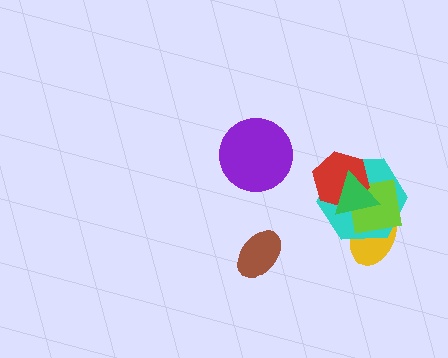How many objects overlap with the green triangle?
4 objects overlap with the green triangle.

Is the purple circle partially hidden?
No, no other shape covers it.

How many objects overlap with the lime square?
4 objects overlap with the lime square.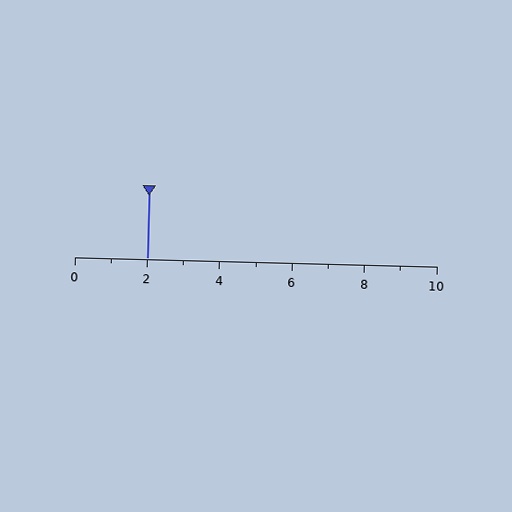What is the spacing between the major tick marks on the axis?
The major ticks are spaced 2 apart.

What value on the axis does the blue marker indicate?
The marker indicates approximately 2.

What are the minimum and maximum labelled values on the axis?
The axis runs from 0 to 10.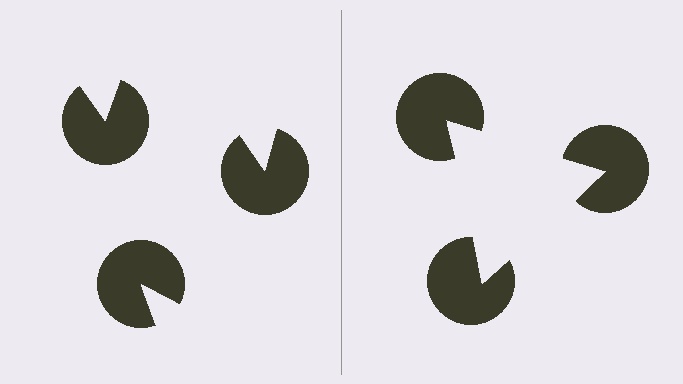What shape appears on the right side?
An illusory triangle.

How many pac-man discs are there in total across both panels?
6 — 3 on each side.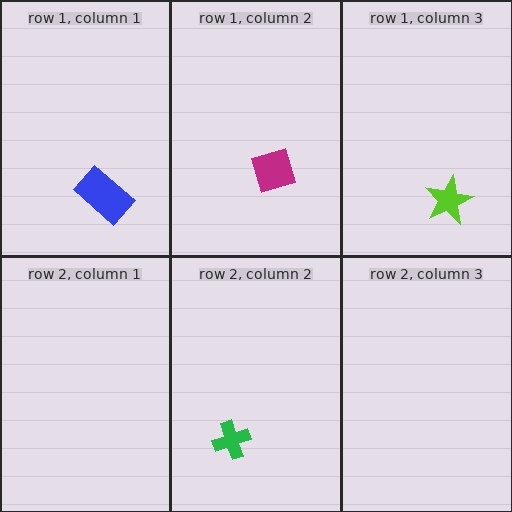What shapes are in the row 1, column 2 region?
The magenta diamond.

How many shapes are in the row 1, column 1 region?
1.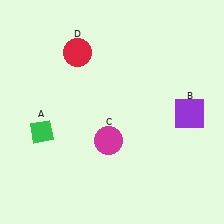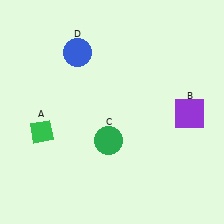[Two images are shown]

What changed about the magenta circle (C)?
In Image 1, C is magenta. In Image 2, it changed to green.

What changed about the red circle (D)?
In Image 1, D is red. In Image 2, it changed to blue.